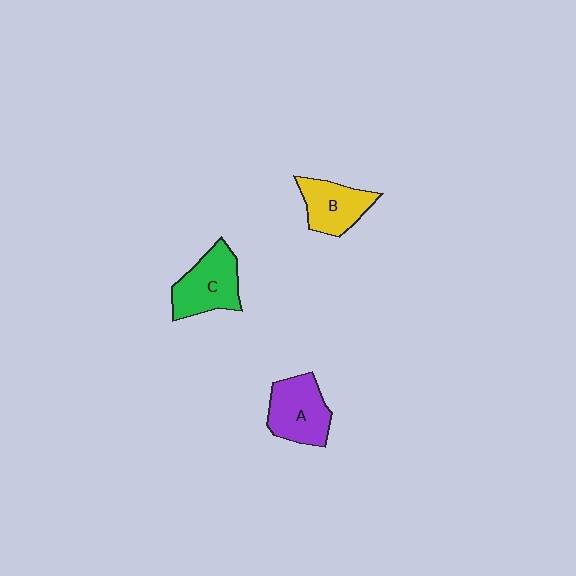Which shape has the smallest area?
Shape B (yellow).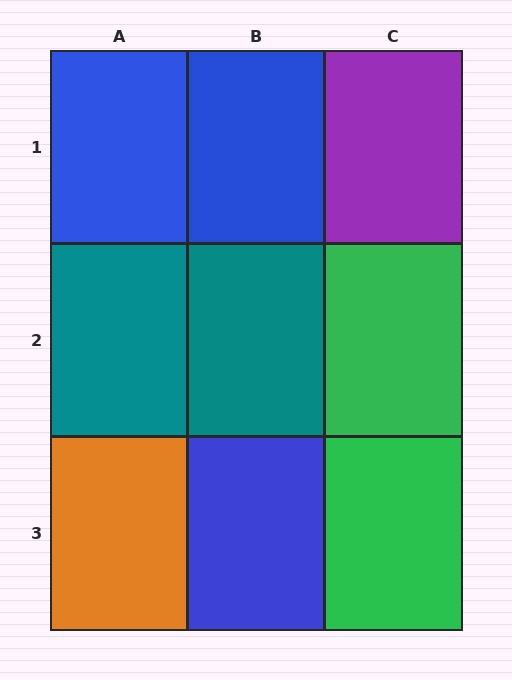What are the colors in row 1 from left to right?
Blue, blue, purple.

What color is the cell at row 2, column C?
Green.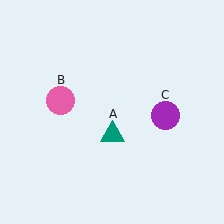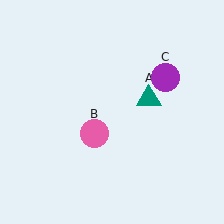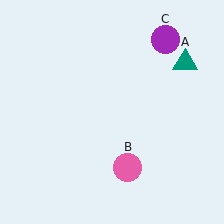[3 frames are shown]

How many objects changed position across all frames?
3 objects changed position: teal triangle (object A), pink circle (object B), purple circle (object C).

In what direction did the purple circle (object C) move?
The purple circle (object C) moved up.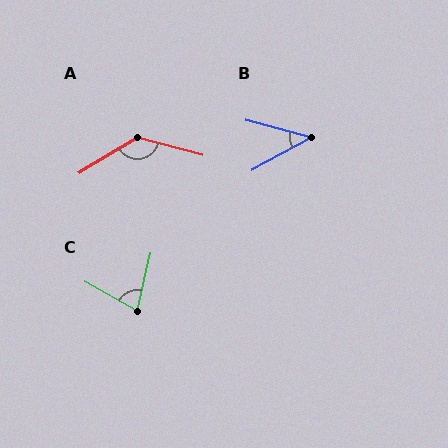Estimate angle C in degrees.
Approximately 73 degrees.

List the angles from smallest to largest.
B (44°), C (73°), A (134°).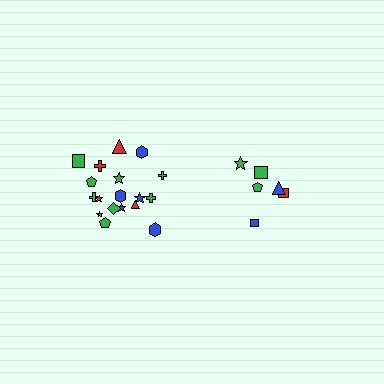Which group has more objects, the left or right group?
The left group.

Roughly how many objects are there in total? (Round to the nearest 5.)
Roughly 25 objects in total.